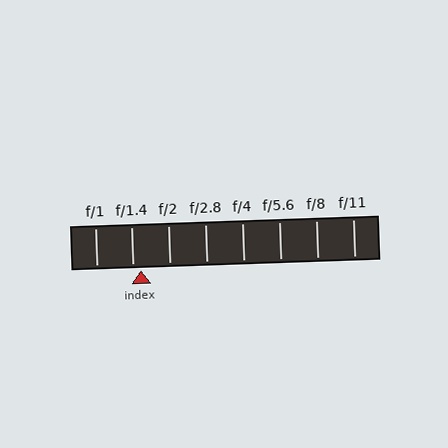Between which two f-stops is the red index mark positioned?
The index mark is between f/1.4 and f/2.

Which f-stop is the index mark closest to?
The index mark is closest to f/1.4.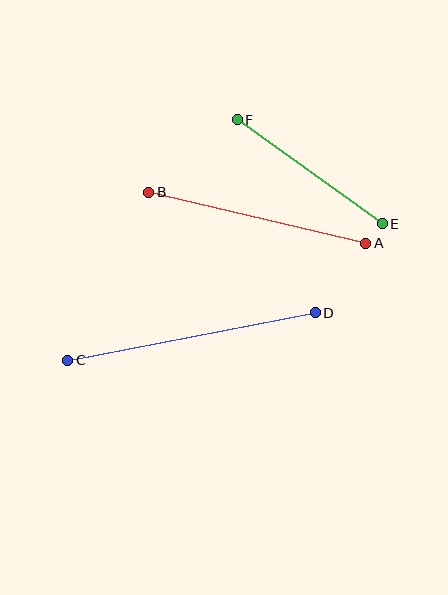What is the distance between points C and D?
The distance is approximately 252 pixels.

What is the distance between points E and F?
The distance is approximately 178 pixels.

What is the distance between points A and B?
The distance is approximately 223 pixels.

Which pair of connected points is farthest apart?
Points C and D are farthest apart.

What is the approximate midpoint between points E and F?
The midpoint is at approximately (310, 172) pixels.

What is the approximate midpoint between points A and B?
The midpoint is at approximately (257, 218) pixels.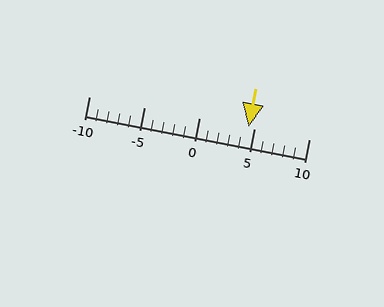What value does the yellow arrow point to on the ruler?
The yellow arrow points to approximately 4.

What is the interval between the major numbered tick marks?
The major tick marks are spaced 5 units apart.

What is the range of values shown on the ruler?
The ruler shows values from -10 to 10.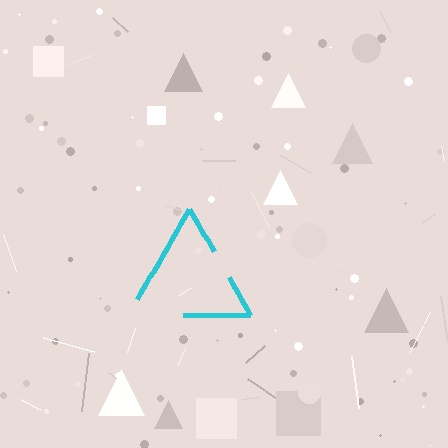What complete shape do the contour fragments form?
The contour fragments form a triangle.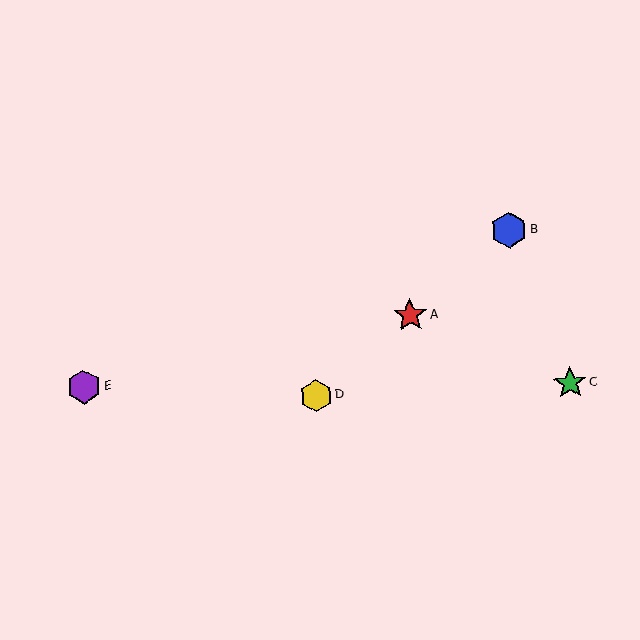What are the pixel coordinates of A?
Object A is at (410, 315).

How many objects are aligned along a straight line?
3 objects (A, B, D) are aligned along a straight line.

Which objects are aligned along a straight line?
Objects A, B, D are aligned along a straight line.